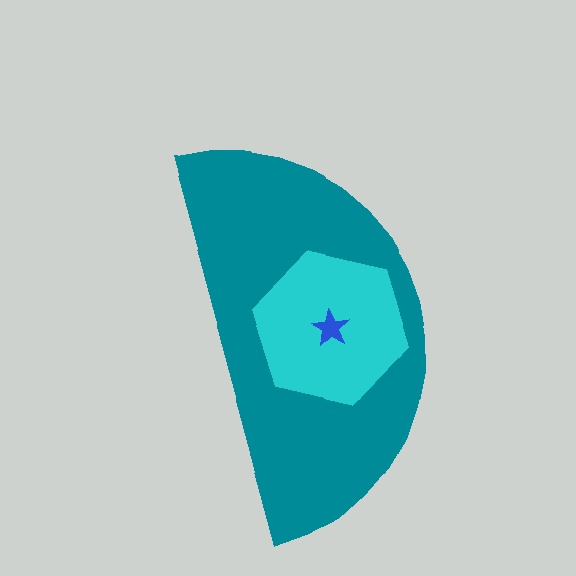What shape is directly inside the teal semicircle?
The cyan hexagon.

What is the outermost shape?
The teal semicircle.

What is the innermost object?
The blue star.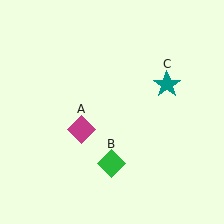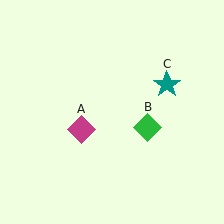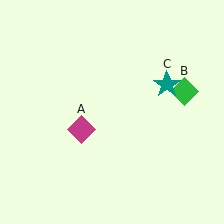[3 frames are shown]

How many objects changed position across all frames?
1 object changed position: green diamond (object B).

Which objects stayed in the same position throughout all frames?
Magenta diamond (object A) and teal star (object C) remained stationary.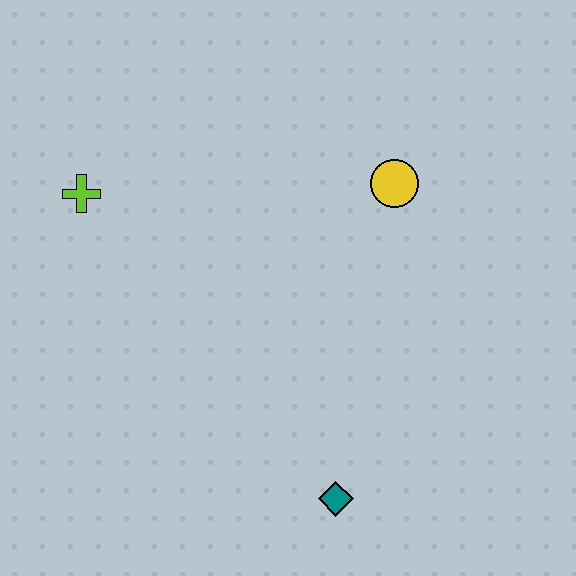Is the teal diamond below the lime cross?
Yes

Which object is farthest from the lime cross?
The teal diamond is farthest from the lime cross.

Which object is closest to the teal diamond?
The yellow circle is closest to the teal diamond.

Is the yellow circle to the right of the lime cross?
Yes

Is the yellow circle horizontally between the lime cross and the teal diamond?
No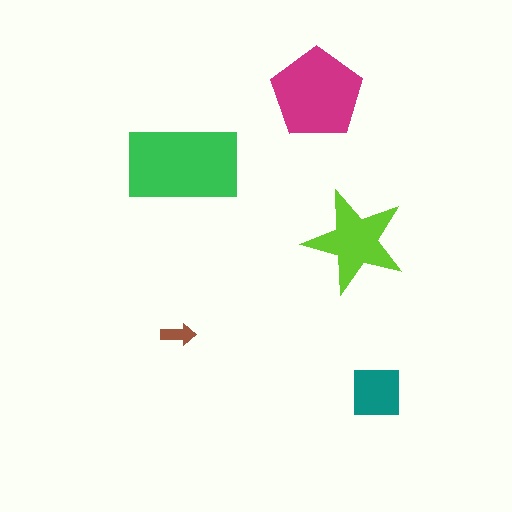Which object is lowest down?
The teal square is bottommost.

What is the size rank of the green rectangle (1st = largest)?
1st.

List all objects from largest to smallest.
The green rectangle, the magenta pentagon, the lime star, the teal square, the brown arrow.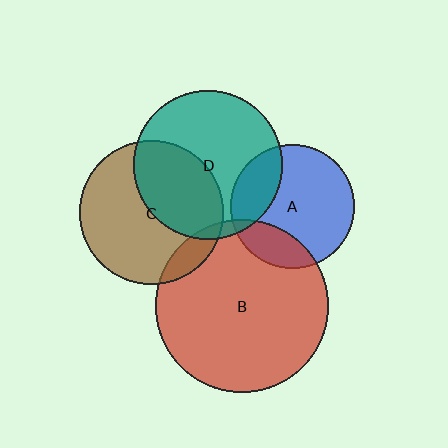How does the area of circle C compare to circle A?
Approximately 1.3 times.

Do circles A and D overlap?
Yes.